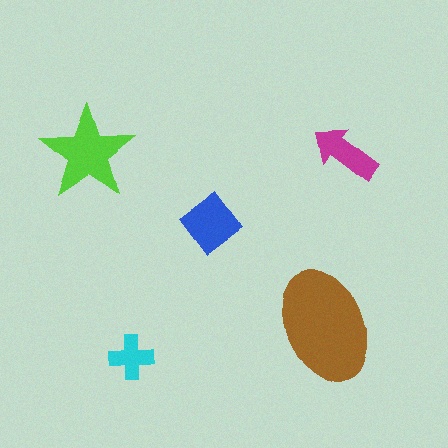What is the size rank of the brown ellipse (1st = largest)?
1st.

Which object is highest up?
The lime star is topmost.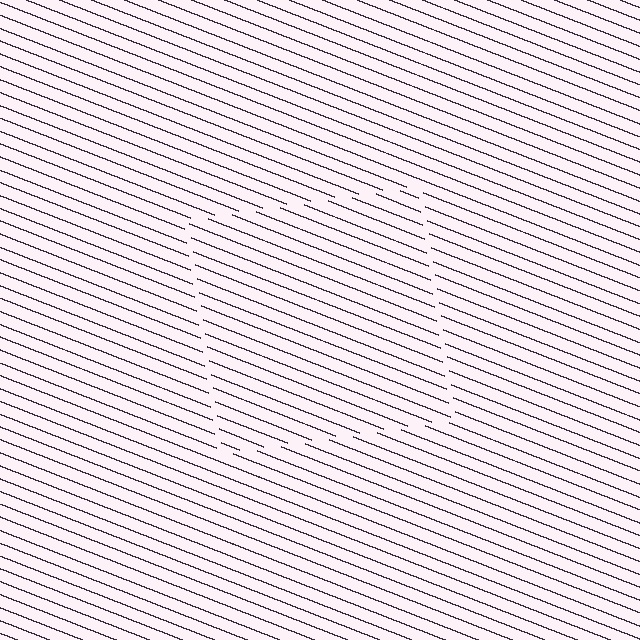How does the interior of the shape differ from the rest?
The interior of the shape contains the same grating, shifted by half a period — the contour is defined by the phase discontinuity where line-ends from the inner and outer gratings abut.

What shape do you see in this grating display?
An illusory square. The interior of the shape contains the same grating, shifted by half a period — the contour is defined by the phase discontinuity where line-ends from the inner and outer gratings abut.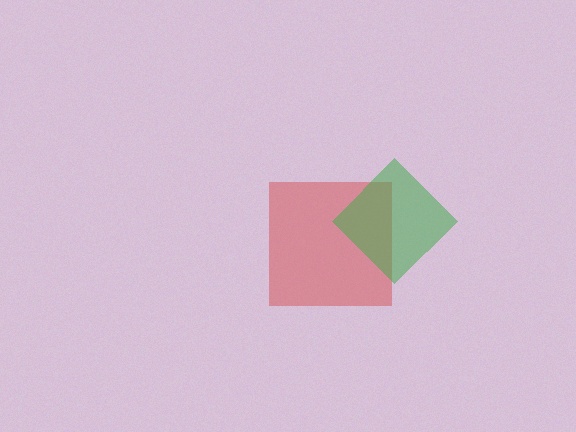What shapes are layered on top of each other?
The layered shapes are: a red square, a green diamond.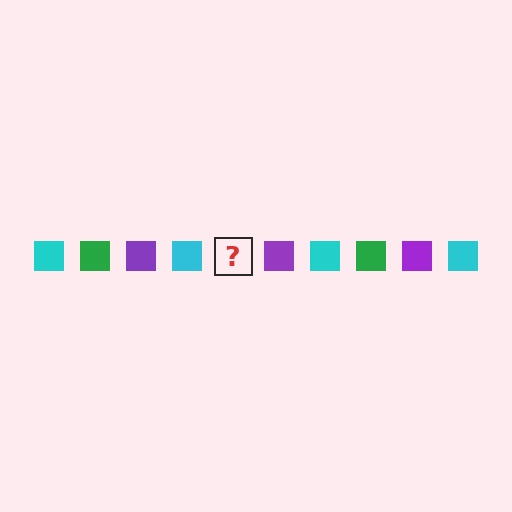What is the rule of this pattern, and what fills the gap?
The rule is that the pattern cycles through cyan, green, purple squares. The gap should be filled with a green square.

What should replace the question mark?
The question mark should be replaced with a green square.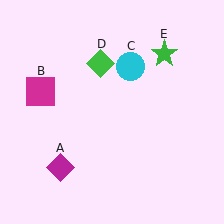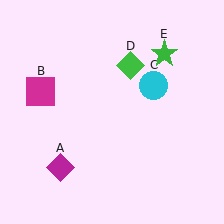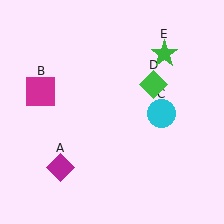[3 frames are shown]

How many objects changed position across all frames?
2 objects changed position: cyan circle (object C), green diamond (object D).